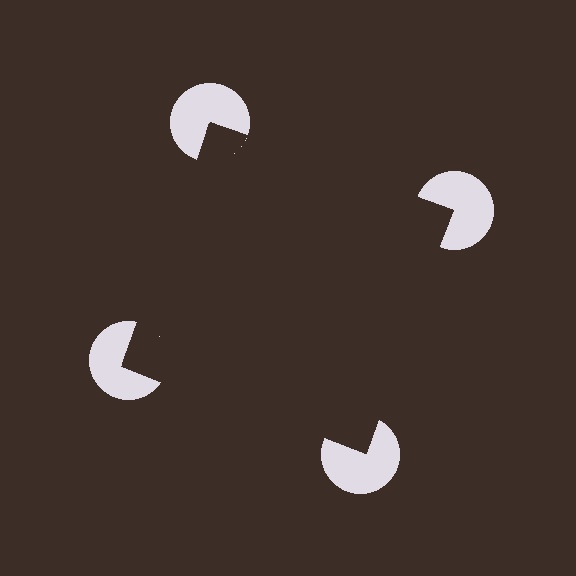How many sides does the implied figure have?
4 sides.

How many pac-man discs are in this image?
There are 4 — one at each vertex of the illusory square.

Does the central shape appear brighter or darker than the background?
It typically appears slightly darker than the background, even though no actual brightness change is drawn.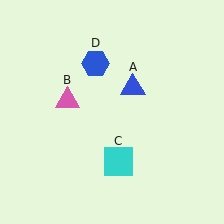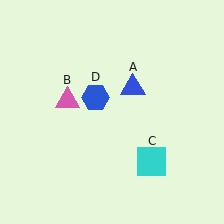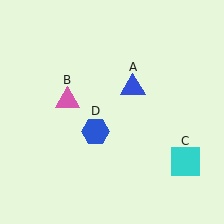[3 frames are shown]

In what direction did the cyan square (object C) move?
The cyan square (object C) moved right.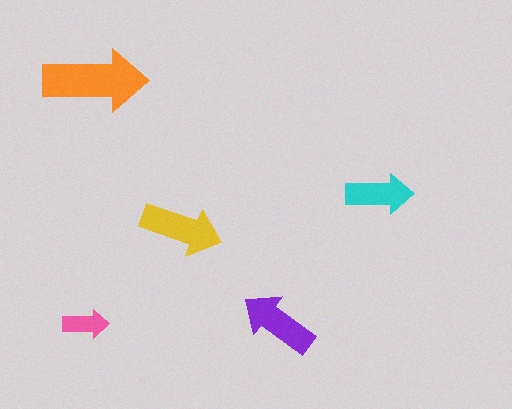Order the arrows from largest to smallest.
the orange one, the yellow one, the purple one, the cyan one, the pink one.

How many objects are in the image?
There are 5 objects in the image.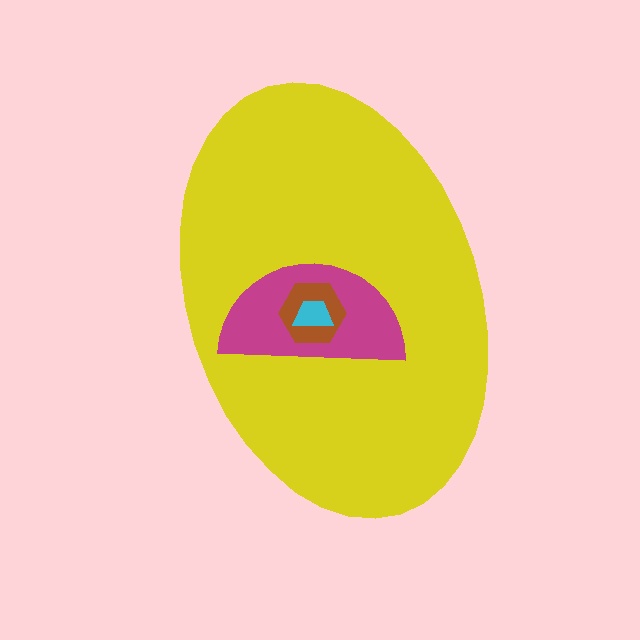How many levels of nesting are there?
4.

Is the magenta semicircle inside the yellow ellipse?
Yes.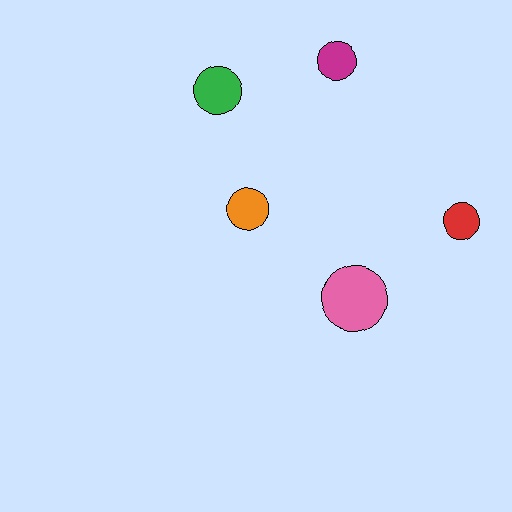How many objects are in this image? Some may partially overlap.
There are 5 objects.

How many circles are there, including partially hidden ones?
There are 5 circles.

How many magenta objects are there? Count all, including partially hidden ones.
There is 1 magenta object.